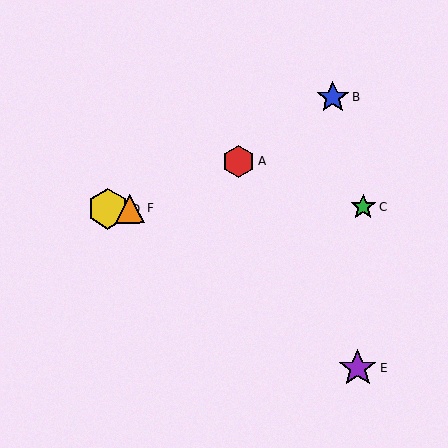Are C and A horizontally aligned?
No, C is at y≈207 and A is at y≈161.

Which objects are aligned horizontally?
Objects C, D, F are aligned horizontally.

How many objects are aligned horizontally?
3 objects (C, D, F) are aligned horizontally.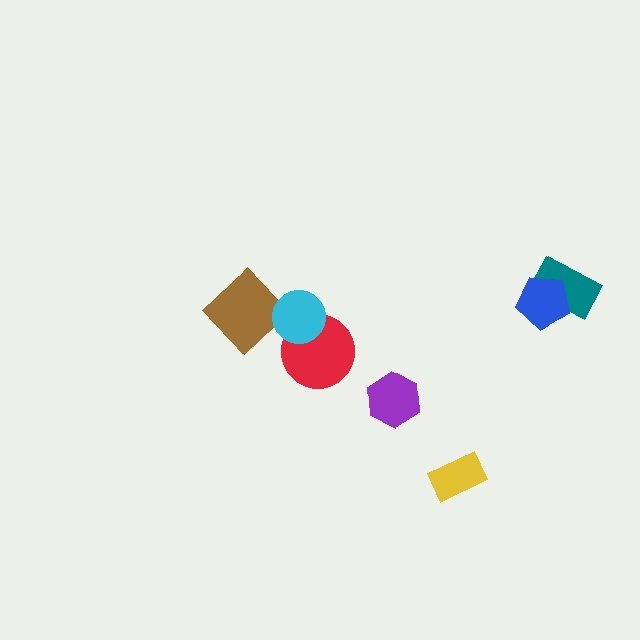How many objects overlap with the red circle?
1 object overlaps with the red circle.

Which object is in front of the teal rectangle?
The blue pentagon is in front of the teal rectangle.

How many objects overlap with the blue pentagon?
1 object overlaps with the blue pentagon.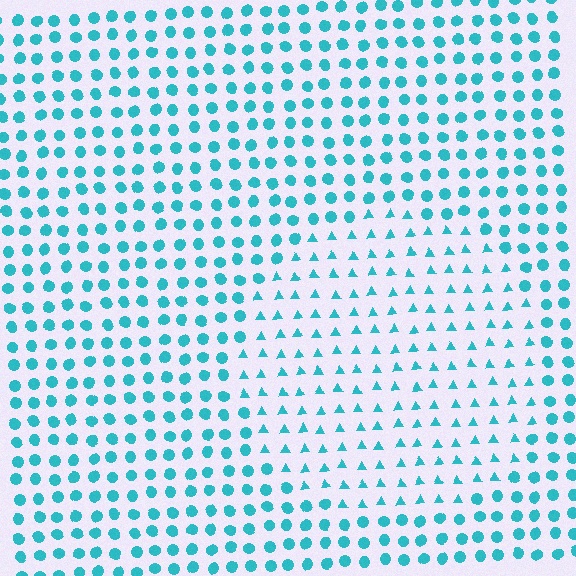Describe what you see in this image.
The image is filled with small cyan elements arranged in a uniform grid. A circle-shaped region contains triangles, while the surrounding area contains circles. The boundary is defined purely by the change in element shape.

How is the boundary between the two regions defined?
The boundary is defined by a change in element shape: triangles inside vs. circles outside. All elements share the same color and spacing.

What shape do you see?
I see a circle.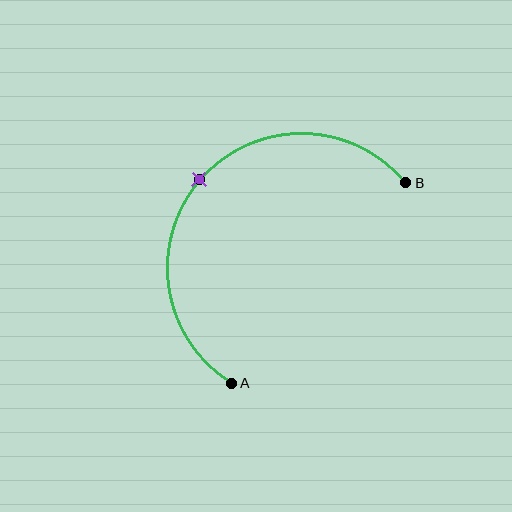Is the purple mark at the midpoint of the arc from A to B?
Yes. The purple mark lies on the arc at equal arc-length from both A and B — it is the arc midpoint.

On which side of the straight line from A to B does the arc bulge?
The arc bulges above and to the left of the straight line connecting A and B.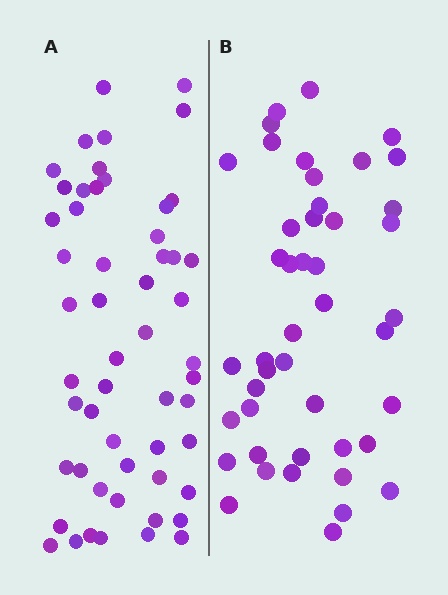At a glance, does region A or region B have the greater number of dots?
Region A (the left region) has more dots.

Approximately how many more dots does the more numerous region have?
Region A has roughly 8 or so more dots than region B.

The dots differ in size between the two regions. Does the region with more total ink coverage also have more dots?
No. Region B has more total ink coverage because its dots are larger, but region A actually contains more individual dots. Total area can be misleading — the number of items is what matters here.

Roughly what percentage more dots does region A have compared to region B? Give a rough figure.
About 20% more.